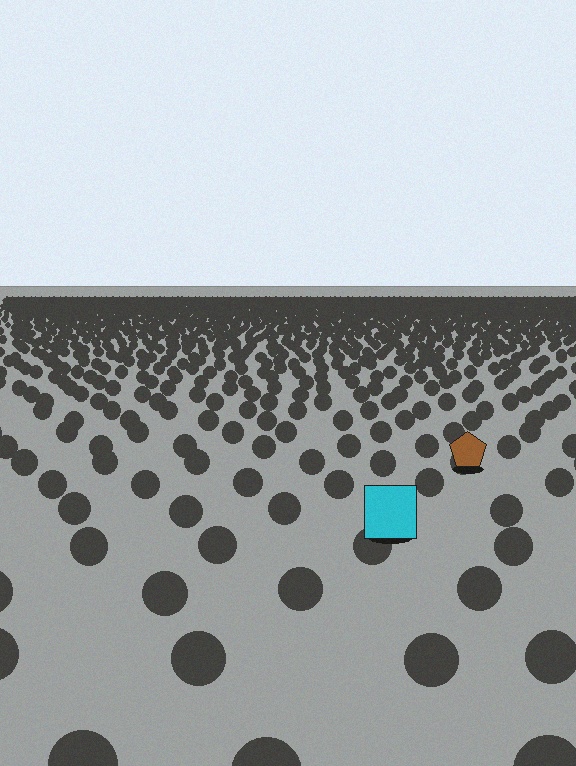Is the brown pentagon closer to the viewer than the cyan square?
No. The cyan square is closer — you can tell from the texture gradient: the ground texture is coarser near it.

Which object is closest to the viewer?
The cyan square is closest. The texture marks near it are larger and more spread out.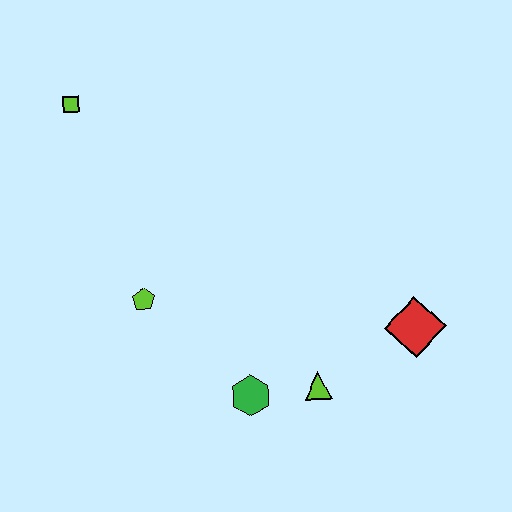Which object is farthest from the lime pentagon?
The red diamond is farthest from the lime pentagon.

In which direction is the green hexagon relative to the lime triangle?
The green hexagon is to the left of the lime triangle.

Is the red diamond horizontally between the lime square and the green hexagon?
No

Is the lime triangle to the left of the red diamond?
Yes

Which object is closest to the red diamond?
The lime triangle is closest to the red diamond.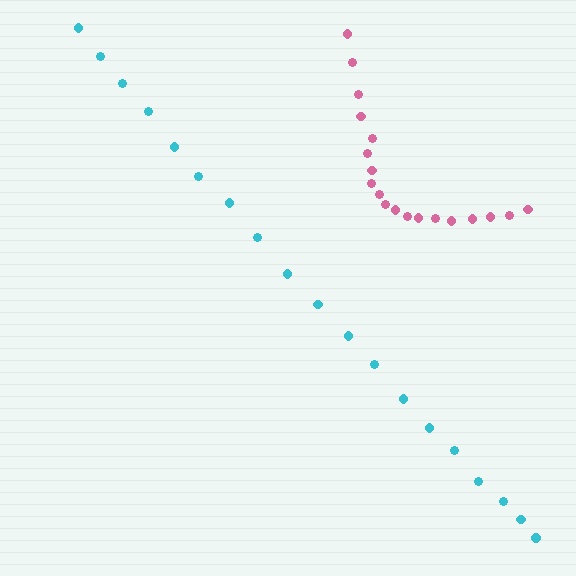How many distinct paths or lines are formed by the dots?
There are 2 distinct paths.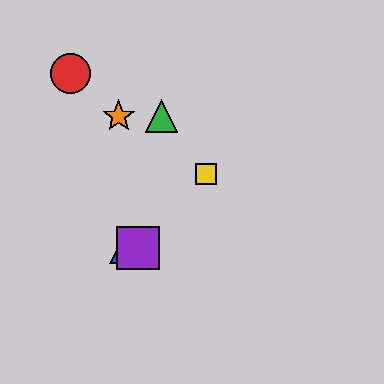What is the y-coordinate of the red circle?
The red circle is at y≈74.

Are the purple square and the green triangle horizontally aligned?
No, the purple square is at y≈248 and the green triangle is at y≈116.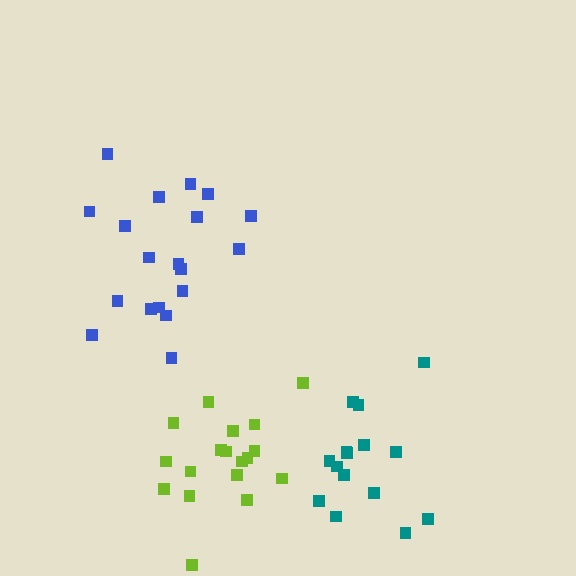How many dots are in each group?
Group 1: 19 dots, Group 2: 18 dots, Group 3: 16 dots (53 total).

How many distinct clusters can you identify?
There are 3 distinct clusters.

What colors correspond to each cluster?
The clusters are colored: blue, lime, teal.